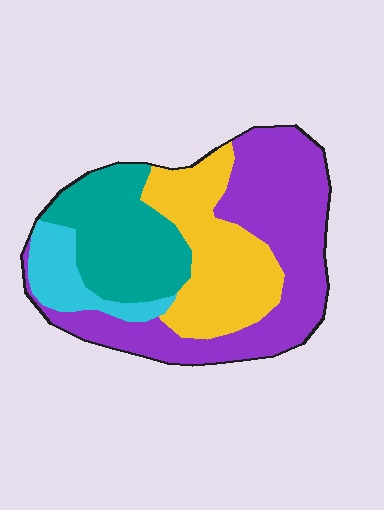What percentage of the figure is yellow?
Yellow covers roughly 25% of the figure.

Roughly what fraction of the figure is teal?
Teal takes up less than a quarter of the figure.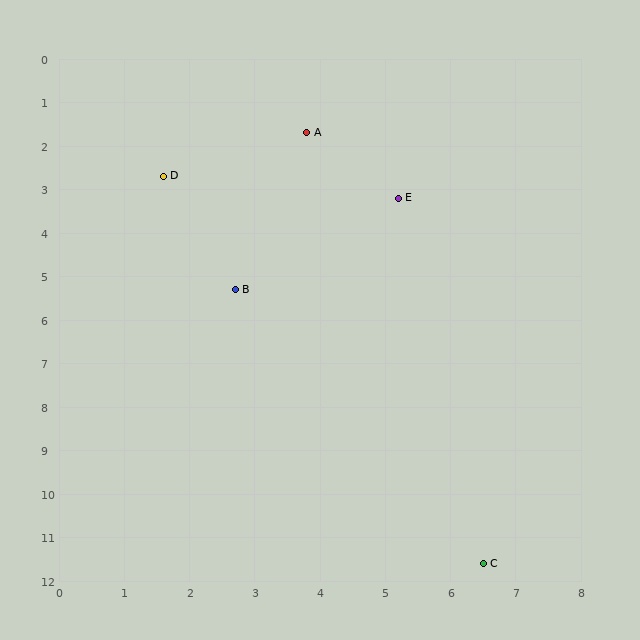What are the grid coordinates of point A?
Point A is at approximately (3.8, 1.7).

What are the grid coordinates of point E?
Point E is at approximately (5.2, 3.2).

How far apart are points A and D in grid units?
Points A and D are about 2.4 grid units apart.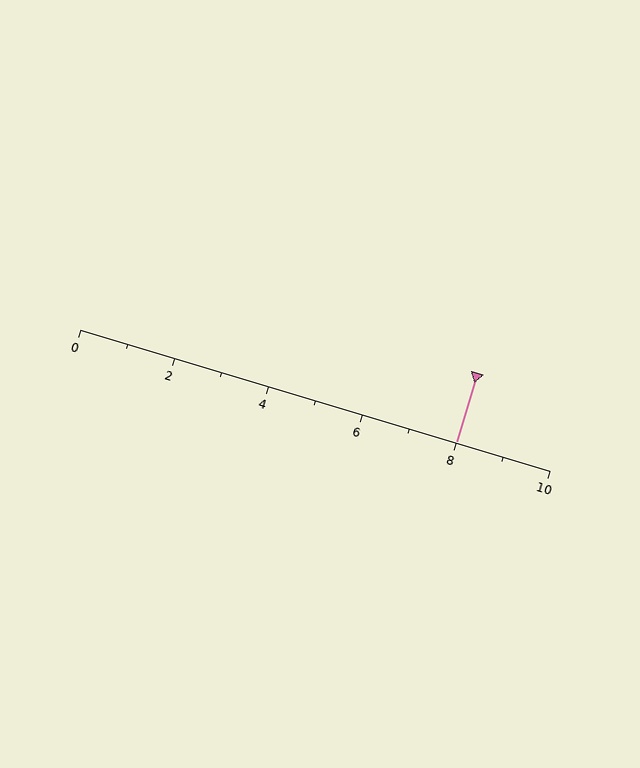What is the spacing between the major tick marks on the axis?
The major ticks are spaced 2 apart.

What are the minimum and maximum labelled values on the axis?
The axis runs from 0 to 10.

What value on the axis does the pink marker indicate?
The marker indicates approximately 8.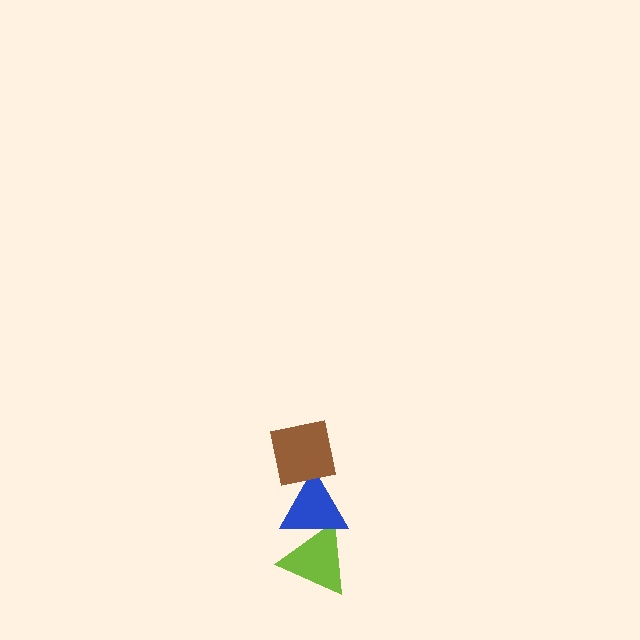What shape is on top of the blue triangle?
The brown square is on top of the blue triangle.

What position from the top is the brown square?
The brown square is 1st from the top.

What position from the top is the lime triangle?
The lime triangle is 3rd from the top.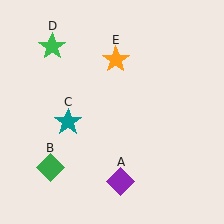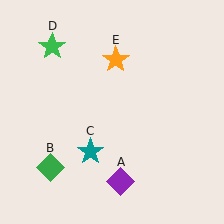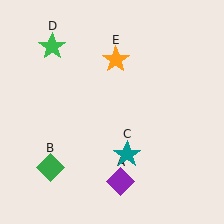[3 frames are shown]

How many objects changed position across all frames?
1 object changed position: teal star (object C).